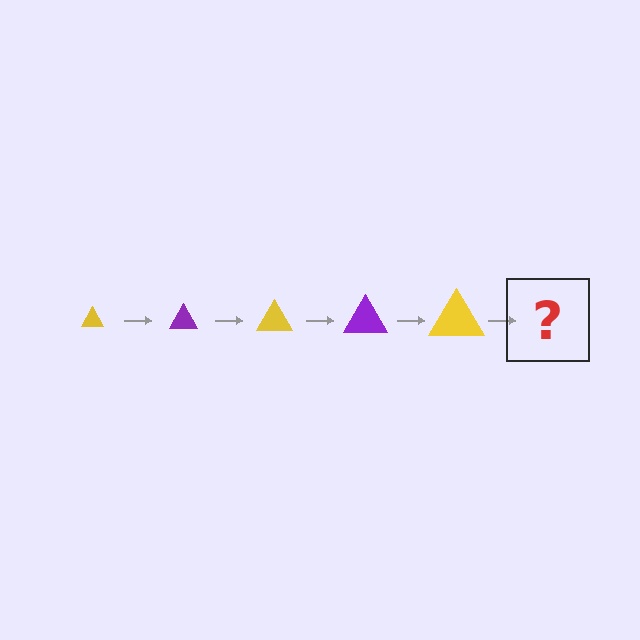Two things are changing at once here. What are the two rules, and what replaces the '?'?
The two rules are that the triangle grows larger each step and the color cycles through yellow and purple. The '?' should be a purple triangle, larger than the previous one.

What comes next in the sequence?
The next element should be a purple triangle, larger than the previous one.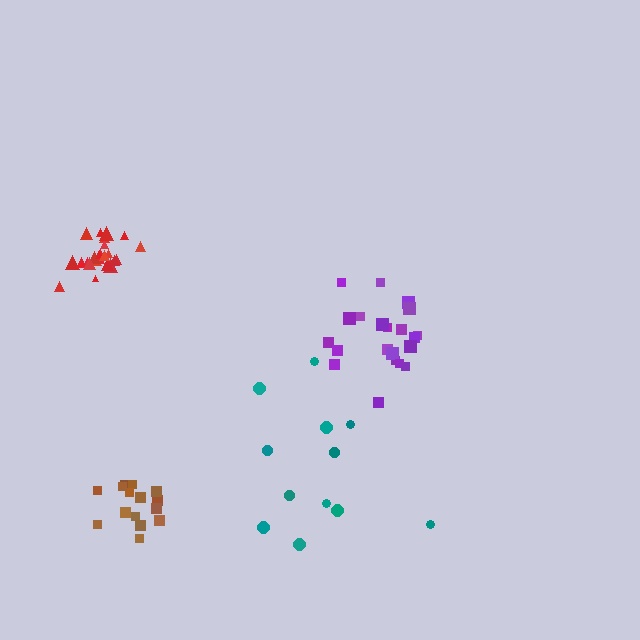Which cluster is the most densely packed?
Red.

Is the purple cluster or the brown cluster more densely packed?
Brown.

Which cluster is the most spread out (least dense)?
Teal.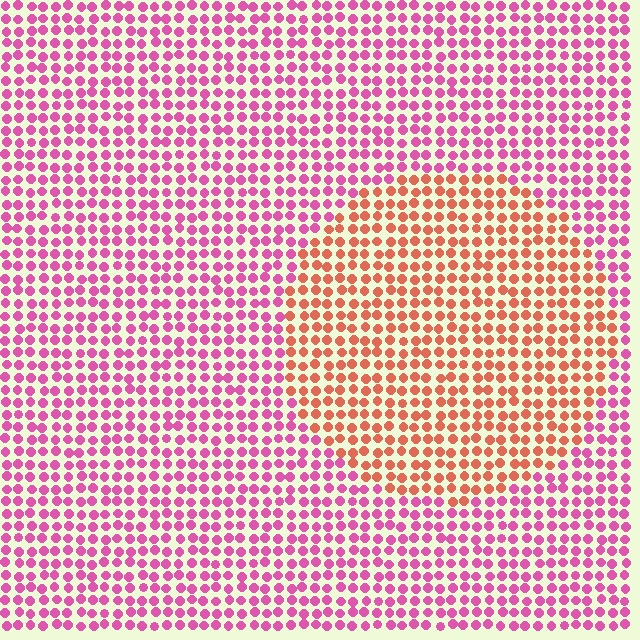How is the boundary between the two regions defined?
The boundary is defined purely by a slight shift in hue (about 48 degrees). Spacing, size, and orientation are identical on both sides.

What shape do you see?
I see a circle.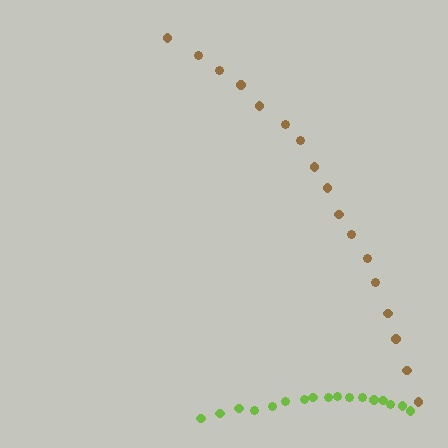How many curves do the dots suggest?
There are 2 distinct paths.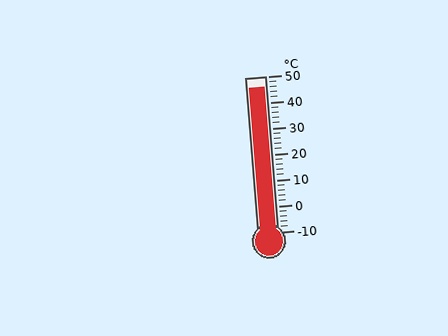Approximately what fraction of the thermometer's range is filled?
The thermometer is filled to approximately 95% of its range.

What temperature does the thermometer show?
The thermometer shows approximately 46°C.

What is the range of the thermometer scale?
The thermometer scale ranges from -10°C to 50°C.